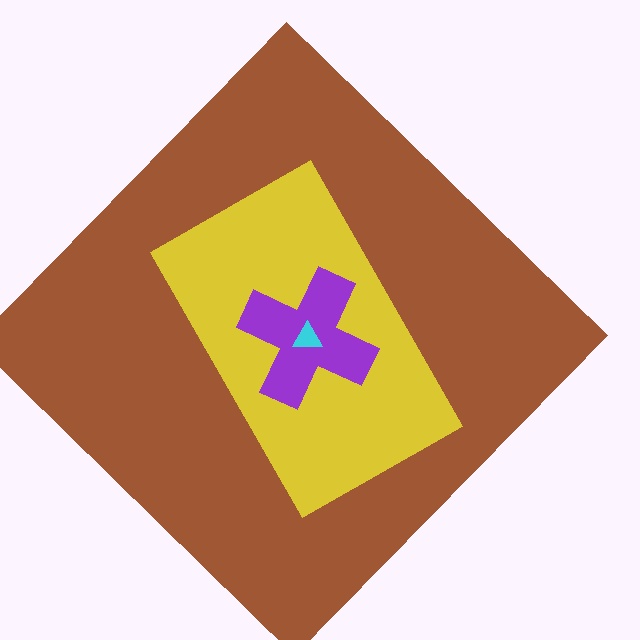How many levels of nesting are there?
4.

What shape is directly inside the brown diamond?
The yellow rectangle.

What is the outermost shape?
The brown diamond.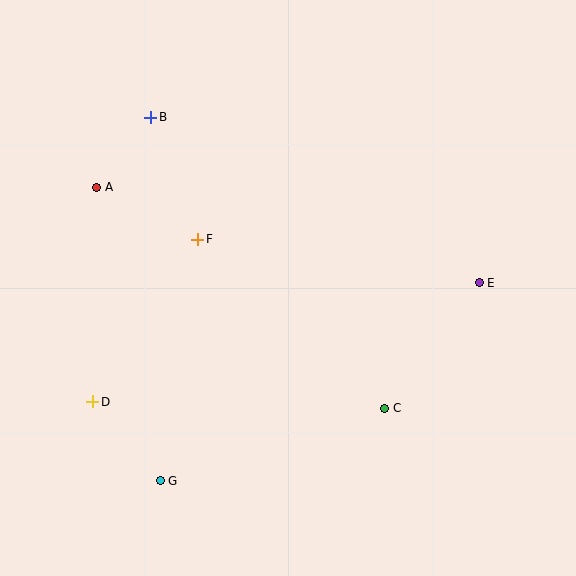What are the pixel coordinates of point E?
Point E is at (479, 283).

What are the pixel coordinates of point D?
Point D is at (93, 402).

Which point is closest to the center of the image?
Point F at (198, 239) is closest to the center.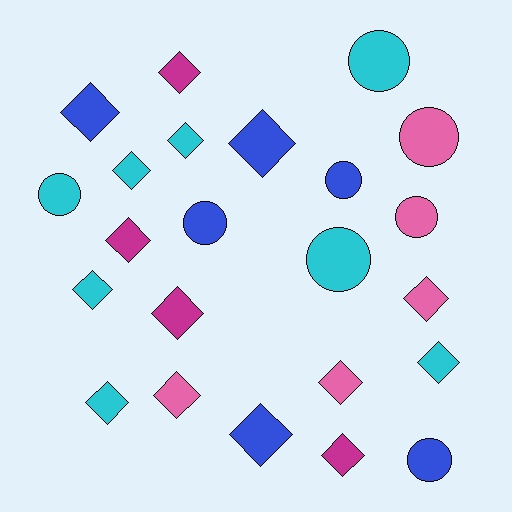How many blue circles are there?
There are 3 blue circles.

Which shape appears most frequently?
Diamond, with 15 objects.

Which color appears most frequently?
Cyan, with 8 objects.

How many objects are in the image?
There are 23 objects.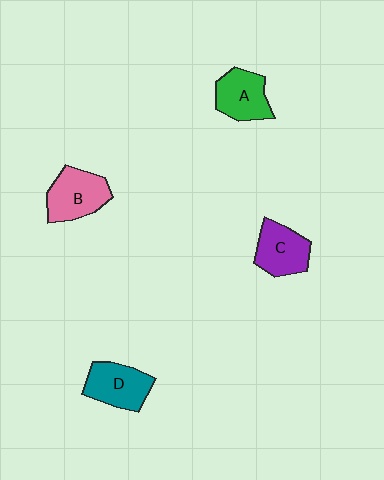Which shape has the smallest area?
Shape A (green).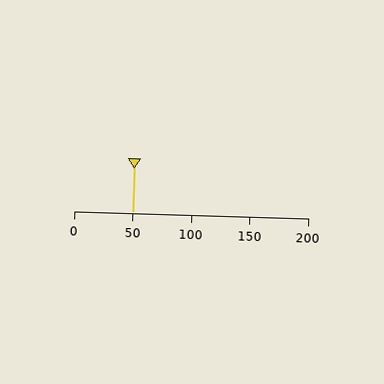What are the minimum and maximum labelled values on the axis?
The axis runs from 0 to 200.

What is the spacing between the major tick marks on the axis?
The major ticks are spaced 50 apart.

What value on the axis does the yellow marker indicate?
The marker indicates approximately 50.